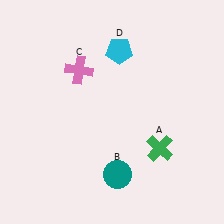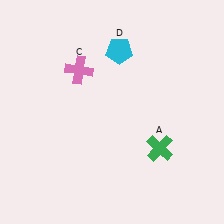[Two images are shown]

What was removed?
The teal circle (B) was removed in Image 2.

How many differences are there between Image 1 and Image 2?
There is 1 difference between the two images.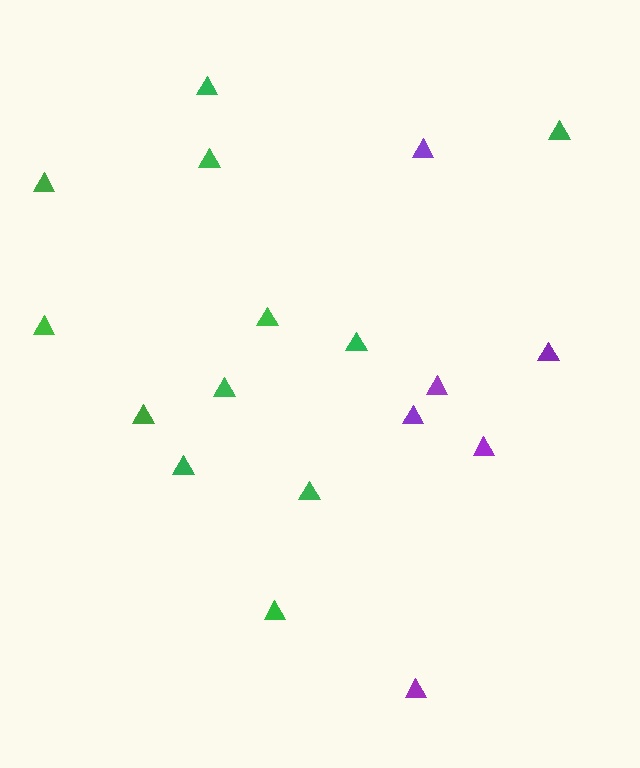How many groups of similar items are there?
There are 2 groups: one group of green triangles (12) and one group of purple triangles (6).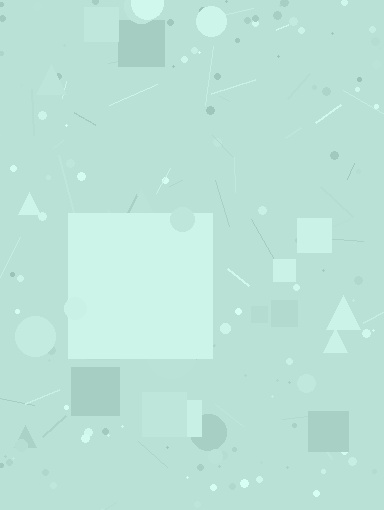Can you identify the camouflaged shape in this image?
The camouflaged shape is a square.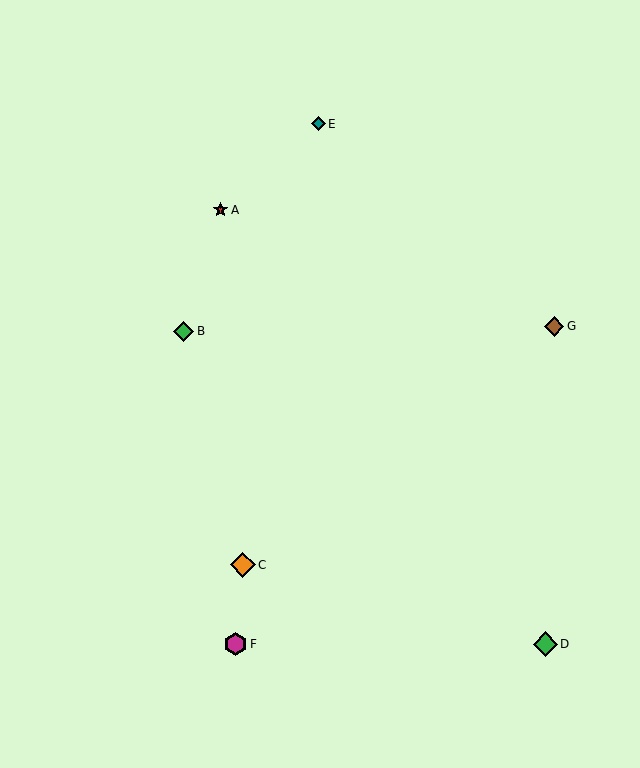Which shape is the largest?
The orange diamond (labeled C) is the largest.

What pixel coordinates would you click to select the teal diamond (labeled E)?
Click at (318, 124) to select the teal diamond E.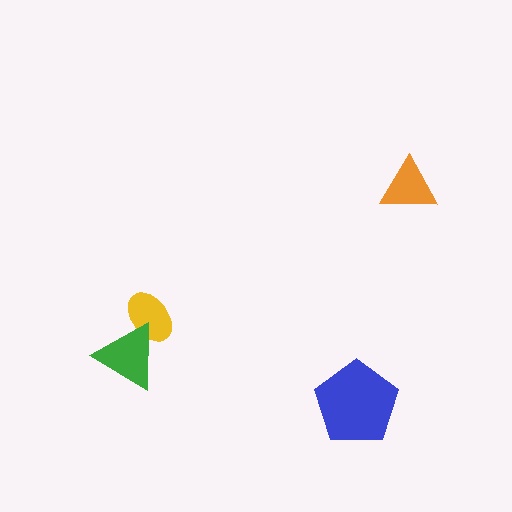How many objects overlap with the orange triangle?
0 objects overlap with the orange triangle.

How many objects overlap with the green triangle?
1 object overlaps with the green triangle.